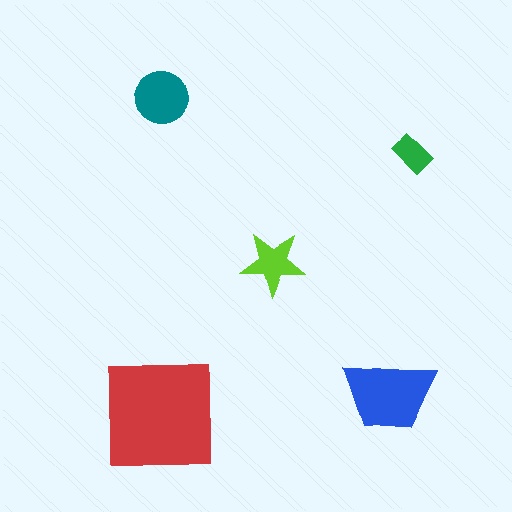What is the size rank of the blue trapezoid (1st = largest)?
2nd.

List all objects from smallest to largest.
The green rectangle, the lime star, the teal circle, the blue trapezoid, the red square.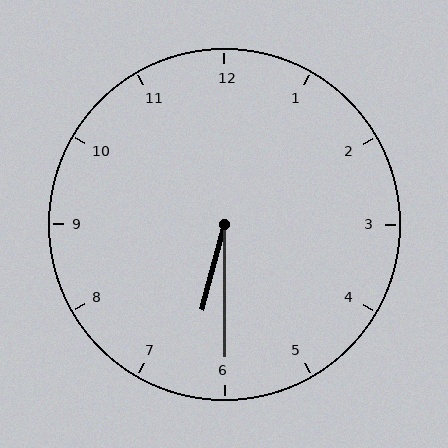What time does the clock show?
6:30.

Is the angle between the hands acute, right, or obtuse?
It is acute.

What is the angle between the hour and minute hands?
Approximately 15 degrees.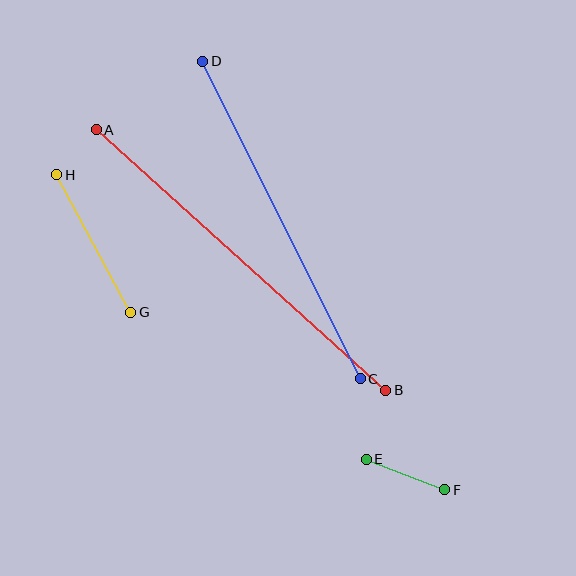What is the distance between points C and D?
The distance is approximately 354 pixels.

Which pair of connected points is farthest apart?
Points A and B are farthest apart.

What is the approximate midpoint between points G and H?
The midpoint is at approximately (94, 243) pixels.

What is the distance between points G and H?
The distance is approximately 156 pixels.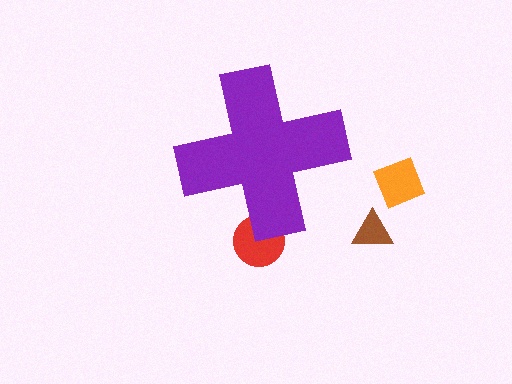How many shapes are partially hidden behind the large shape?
1 shape is partially hidden.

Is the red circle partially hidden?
Yes, the red circle is partially hidden behind the purple cross.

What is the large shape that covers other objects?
A purple cross.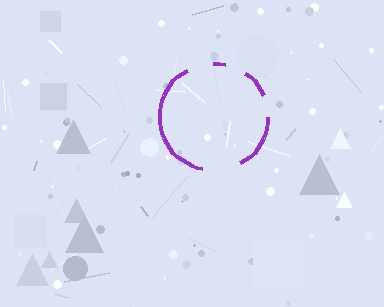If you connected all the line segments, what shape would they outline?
They would outline a circle.